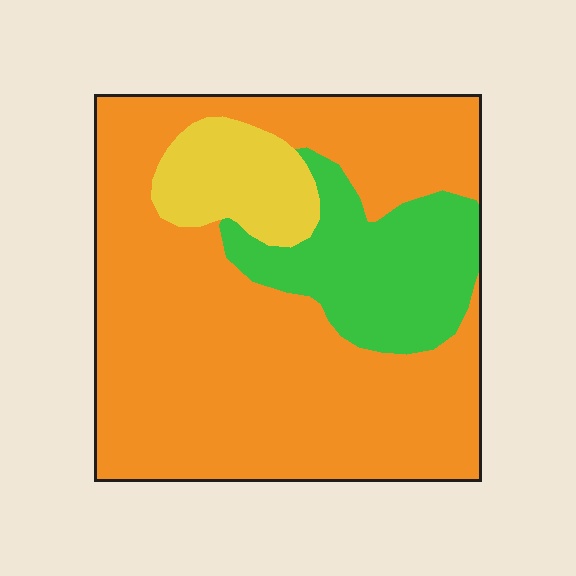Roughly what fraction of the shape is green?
Green takes up less than a quarter of the shape.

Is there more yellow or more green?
Green.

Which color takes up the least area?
Yellow, at roughly 10%.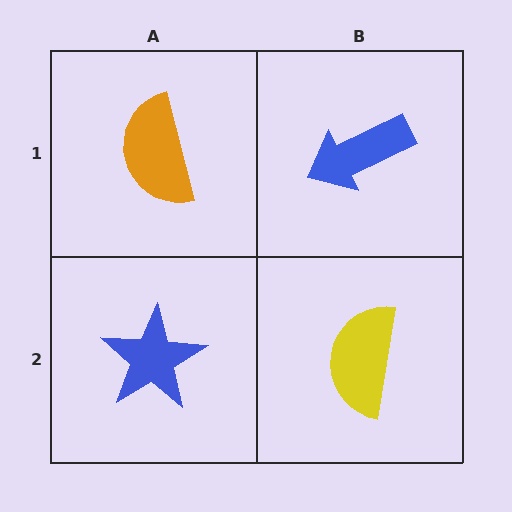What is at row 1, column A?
An orange semicircle.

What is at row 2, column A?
A blue star.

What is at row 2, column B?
A yellow semicircle.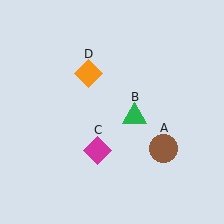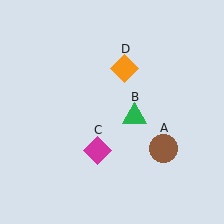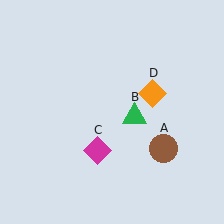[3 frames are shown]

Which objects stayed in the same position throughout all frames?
Brown circle (object A) and green triangle (object B) and magenta diamond (object C) remained stationary.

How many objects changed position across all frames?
1 object changed position: orange diamond (object D).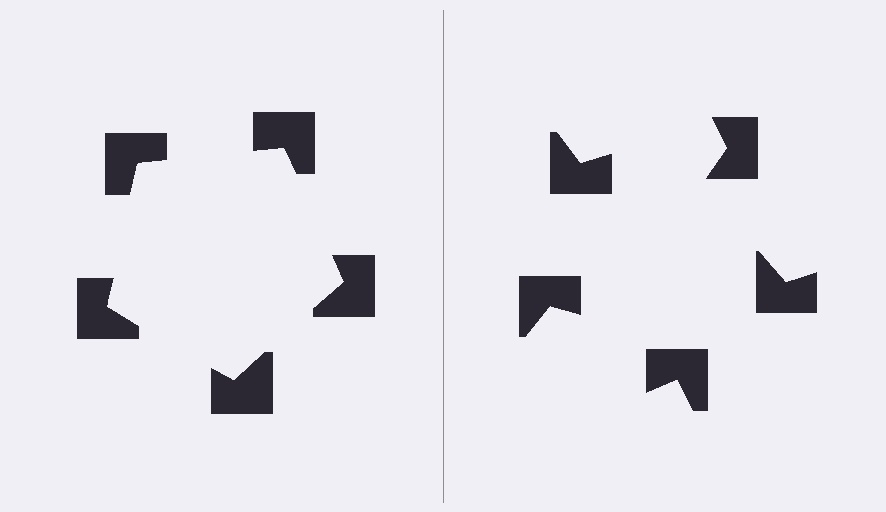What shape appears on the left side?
An illusory pentagon.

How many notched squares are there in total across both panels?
10 — 5 on each side.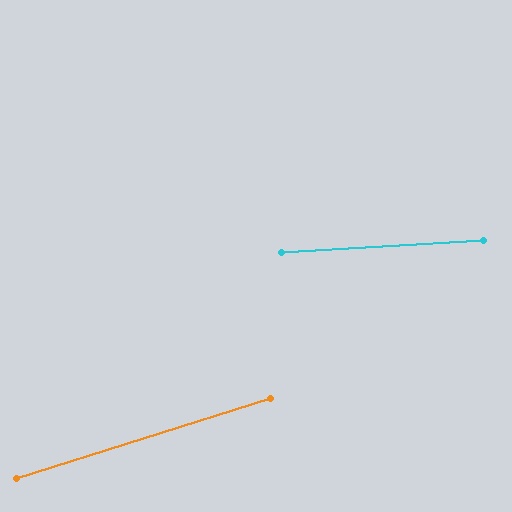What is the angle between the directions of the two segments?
Approximately 14 degrees.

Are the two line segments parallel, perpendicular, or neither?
Neither parallel nor perpendicular — they differ by about 14°.